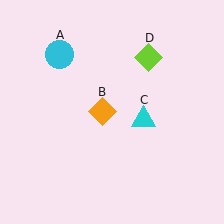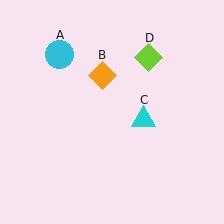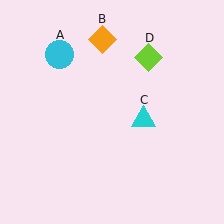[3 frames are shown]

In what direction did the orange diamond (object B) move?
The orange diamond (object B) moved up.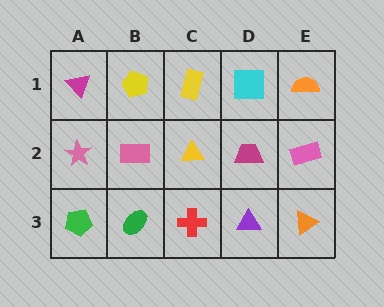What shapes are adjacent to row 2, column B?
A yellow pentagon (row 1, column B), a green ellipse (row 3, column B), a pink star (row 2, column A), a yellow triangle (row 2, column C).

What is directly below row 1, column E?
A pink rectangle.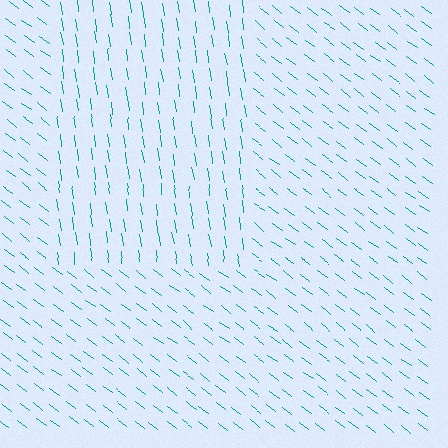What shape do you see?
I see a rectangle.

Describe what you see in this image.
The image is filled with small teal line segments. A rectangle region in the image has lines oriented differently from the surrounding lines, creating a visible texture boundary.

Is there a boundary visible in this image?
Yes, there is a texture boundary formed by a change in line orientation.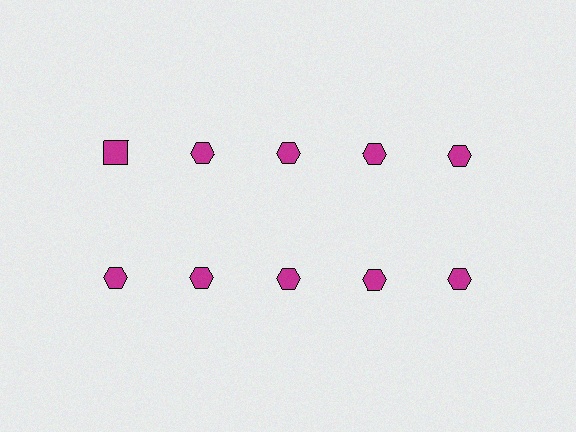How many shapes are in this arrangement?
There are 10 shapes arranged in a grid pattern.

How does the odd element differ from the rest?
It has a different shape: square instead of hexagon.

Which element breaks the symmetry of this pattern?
The magenta square in the top row, leftmost column breaks the symmetry. All other shapes are magenta hexagons.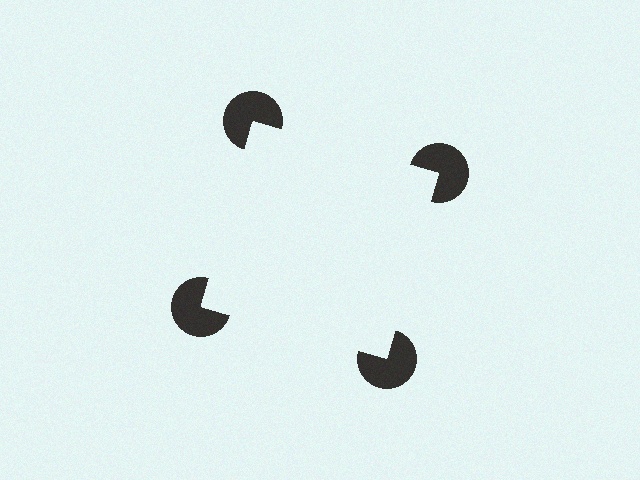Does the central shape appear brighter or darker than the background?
It typically appears slightly brighter than the background, even though no actual brightness change is drawn.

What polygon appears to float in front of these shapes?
An illusory square — its edges are inferred from the aligned wedge cuts in the pac-man discs, not physically drawn.